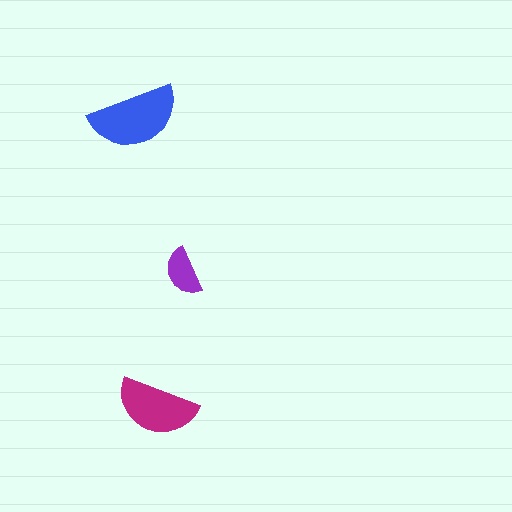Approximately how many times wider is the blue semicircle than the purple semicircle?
About 2 times wider.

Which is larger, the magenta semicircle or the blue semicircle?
The blue one.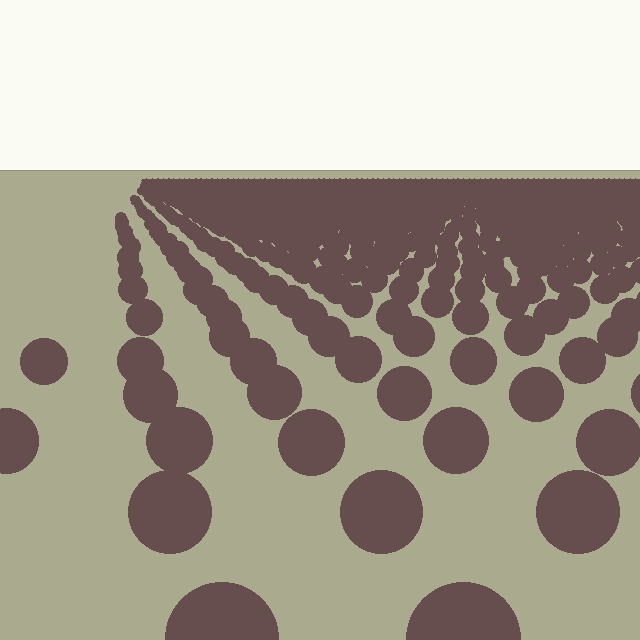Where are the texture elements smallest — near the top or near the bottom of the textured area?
Near the top.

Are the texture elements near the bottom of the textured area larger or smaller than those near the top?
Larger. Near the bottom, elements are closer to the viewer and appear at a bigger on-screen size.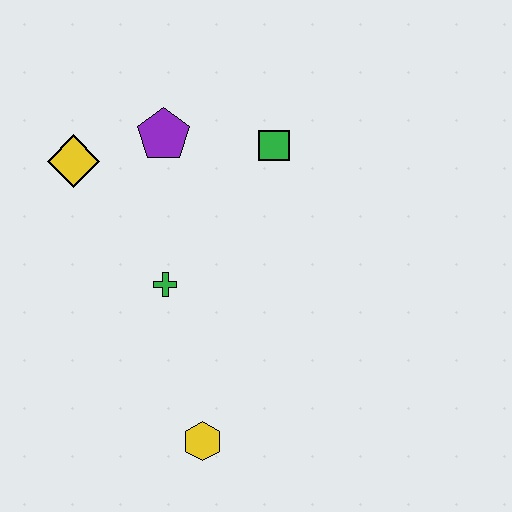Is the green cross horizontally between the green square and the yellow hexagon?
No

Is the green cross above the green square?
No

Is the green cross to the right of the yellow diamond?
Yes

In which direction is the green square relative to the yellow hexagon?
The green square is above the yellow hexagon.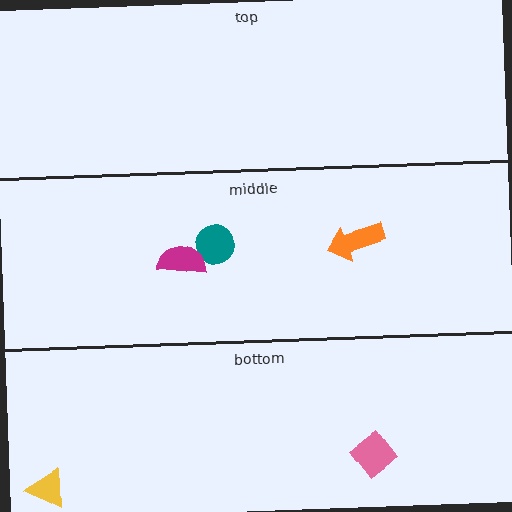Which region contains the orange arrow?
The middle region.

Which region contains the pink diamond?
The bottom region.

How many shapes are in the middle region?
3.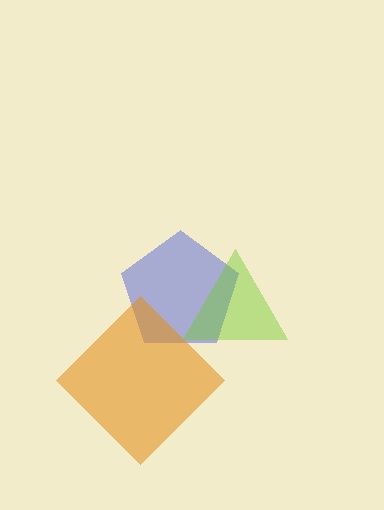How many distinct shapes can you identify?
There are 3 distinct shapes: a blue pentagon, an orange diamond, a lime triangle.